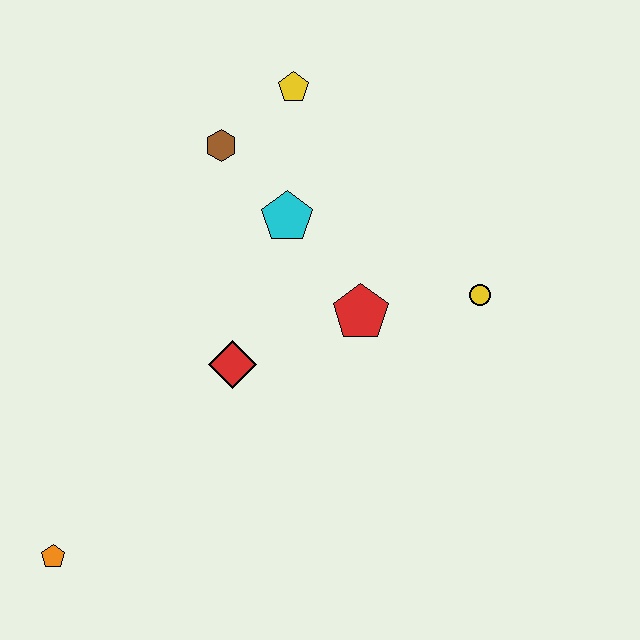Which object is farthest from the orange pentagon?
The yellow pentagon is farthest from the orange pentagon.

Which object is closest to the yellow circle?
The red pentagon is closest to the yellow circle.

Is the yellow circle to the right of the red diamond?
Yes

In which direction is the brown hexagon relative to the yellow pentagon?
The brown hexagon is to the left of the yellow pentagon.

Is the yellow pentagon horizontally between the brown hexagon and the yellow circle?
Yes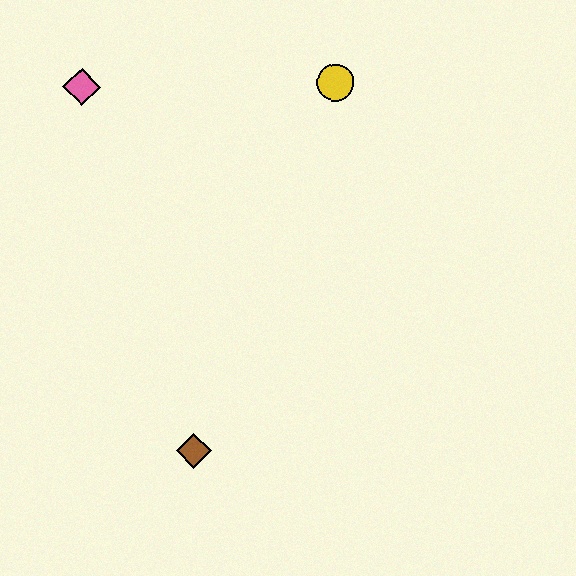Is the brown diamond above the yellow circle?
No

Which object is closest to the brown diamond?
The pink diamond is closest to the brown diamond.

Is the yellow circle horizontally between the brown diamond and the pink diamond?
No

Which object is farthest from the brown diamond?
The yellow circle is farthest from the brown diamond.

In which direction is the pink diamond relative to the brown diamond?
The pink diamond is above the brown diamond.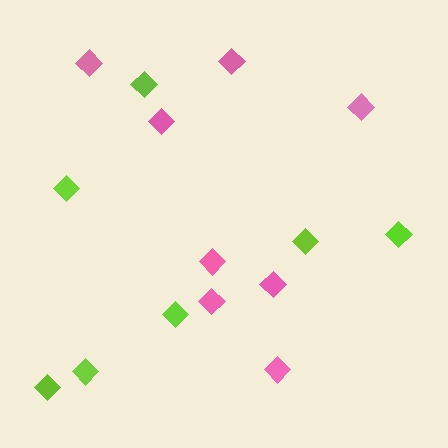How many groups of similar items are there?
There are 2 groups: one group of lime diamonds (7) and one group of pink diamonds (8).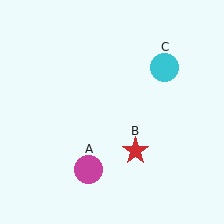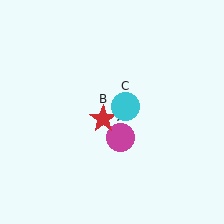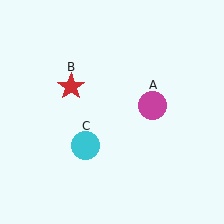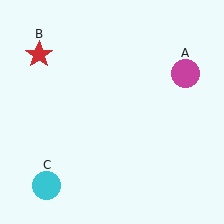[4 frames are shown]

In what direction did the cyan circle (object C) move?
The cyan circle (object C) moved down and to the left.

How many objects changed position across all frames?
3 objects changed position: magenta circle (object A), red star (object B), cyan circle (object C).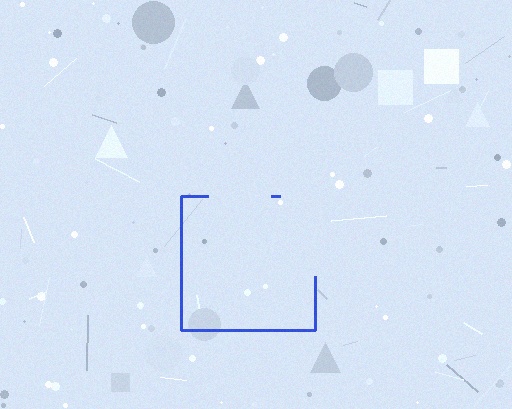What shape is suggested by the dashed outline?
The dashed outline suggests a square.